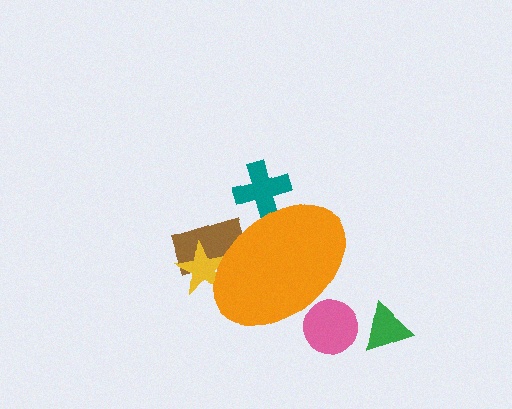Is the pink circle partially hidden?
Yes, the pink circle is partially hidden behind the orange ellipse.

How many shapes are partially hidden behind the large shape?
4 shapes are partially hidden.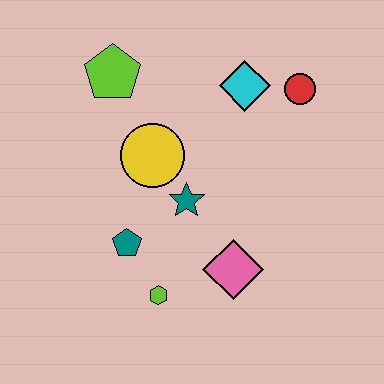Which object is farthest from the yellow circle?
The red circle is farthest from the yellow circle.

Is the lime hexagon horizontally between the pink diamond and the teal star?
No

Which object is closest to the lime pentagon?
The yellow circle is closest to the lime pentagon.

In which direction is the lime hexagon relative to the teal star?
The lime hexagon is below the teal star.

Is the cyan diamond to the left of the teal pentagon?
No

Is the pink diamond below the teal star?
Yes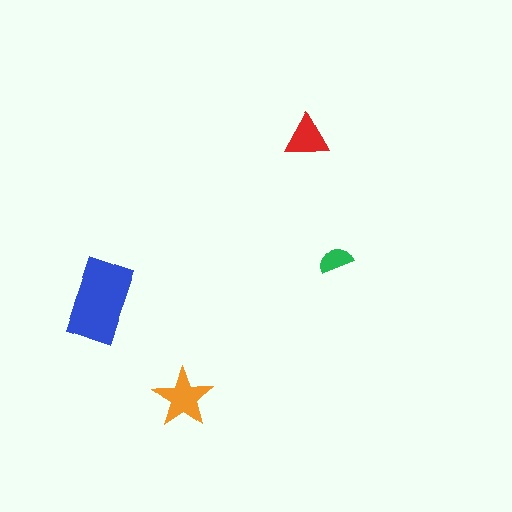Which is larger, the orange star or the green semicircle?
The orange star.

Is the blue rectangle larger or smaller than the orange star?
Larger.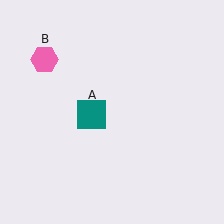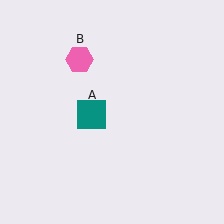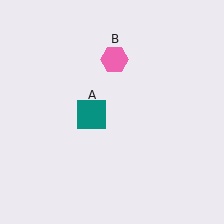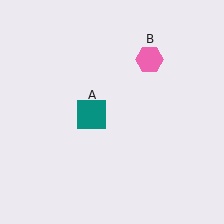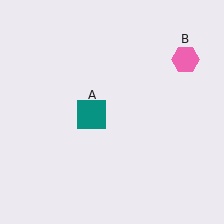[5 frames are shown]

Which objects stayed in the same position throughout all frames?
Teal square (object A) remained stationary.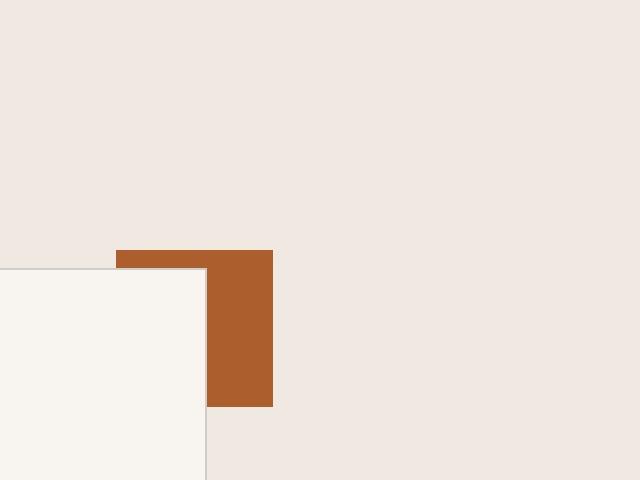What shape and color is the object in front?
The object in front is a white square.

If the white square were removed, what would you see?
You would see the complete brown square.